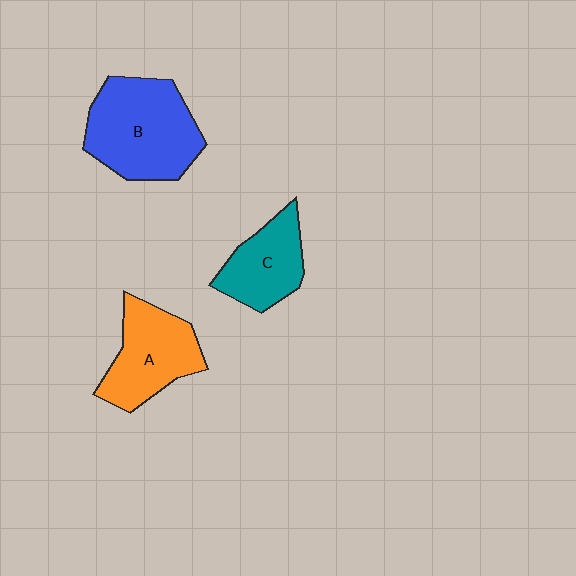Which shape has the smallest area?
Shape C (teal).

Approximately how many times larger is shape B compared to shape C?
Approximately 1.6 times.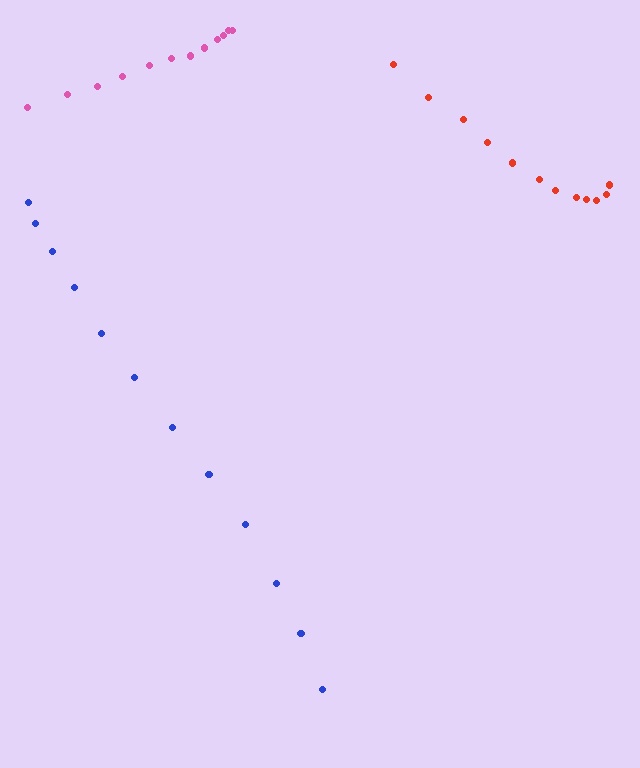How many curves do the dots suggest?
There are 3 distinct paths.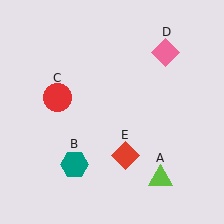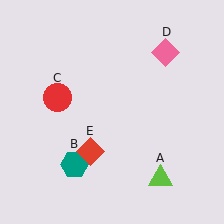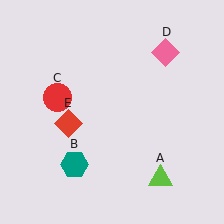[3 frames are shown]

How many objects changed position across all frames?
1 object changed position: red diamond (object E).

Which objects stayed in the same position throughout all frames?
Lime triangle (object A) and teal hexagon (object B) and red circle (object C) and pink diamond (object D) remained stationary.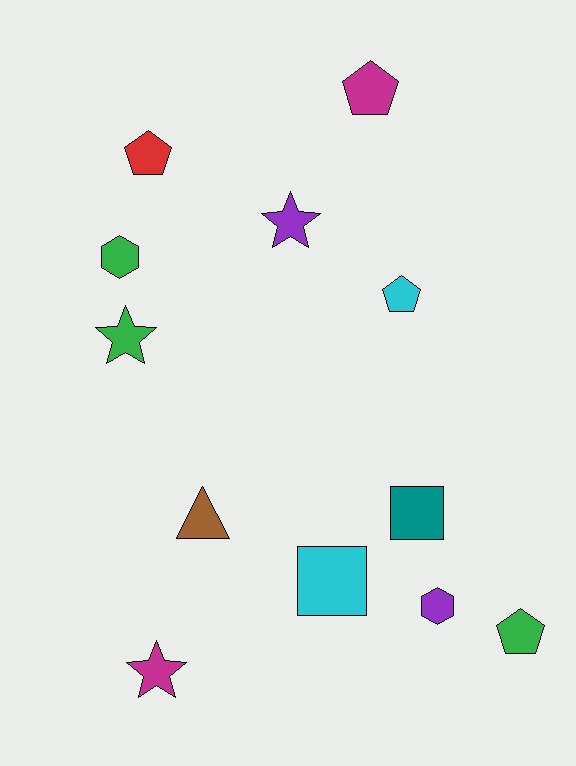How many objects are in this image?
There are 12 objects.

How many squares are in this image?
There are 2 squares.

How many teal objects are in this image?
There is 1 teal object.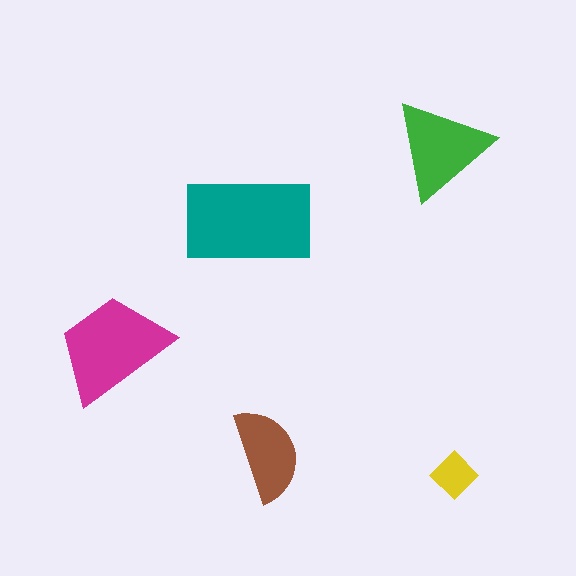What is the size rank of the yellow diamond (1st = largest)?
5th.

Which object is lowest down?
The yellow diamond is bottommost.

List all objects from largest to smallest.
The teal rectangle, the magenta trapezoid, the green triangle, the brown semicircle, the yellow diamond.